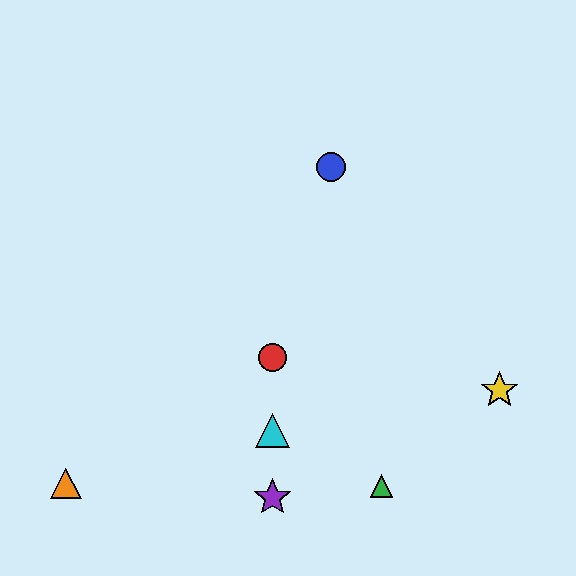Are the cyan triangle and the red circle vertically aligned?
Yes, both are at x≈273.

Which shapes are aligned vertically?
The red circle, the purple star, the cyan triangle are aligned vertically.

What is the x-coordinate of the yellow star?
The yellow star is at x≈499.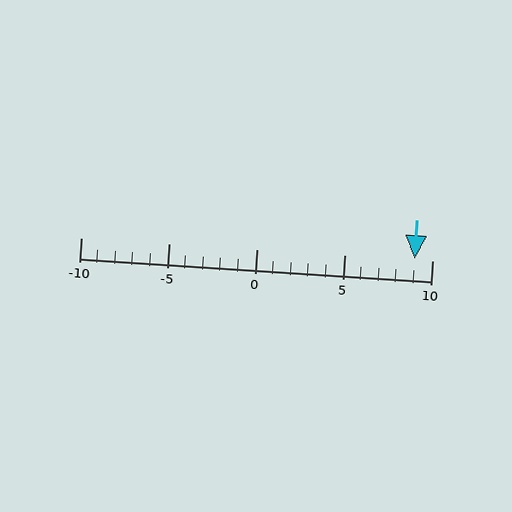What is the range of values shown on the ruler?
The ruler shows values from -10 to 10.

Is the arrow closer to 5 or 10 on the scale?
The arrow is closer to 10.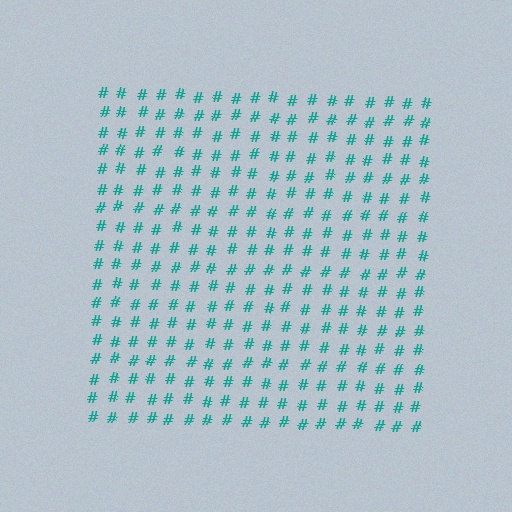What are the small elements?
The small elements are hash symbols.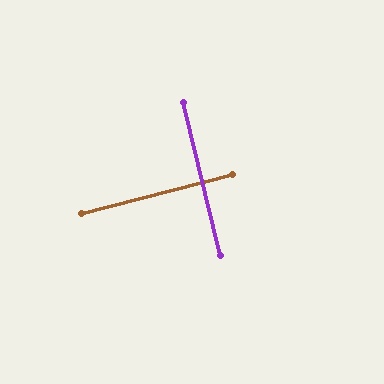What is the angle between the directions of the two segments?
Approximately 89 degrees.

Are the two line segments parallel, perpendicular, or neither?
Perpendicular — they meet at approximately 89°.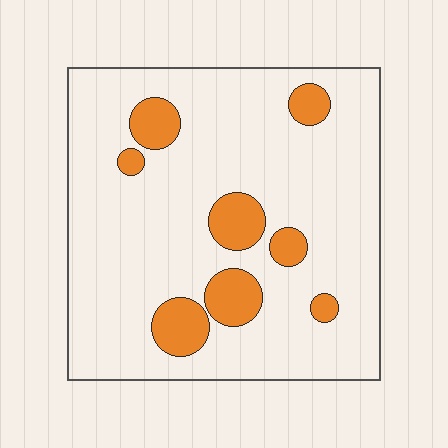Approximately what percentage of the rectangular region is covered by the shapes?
Approximately 15%.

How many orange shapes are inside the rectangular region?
8.